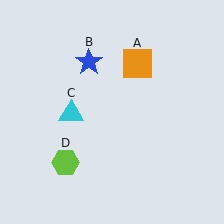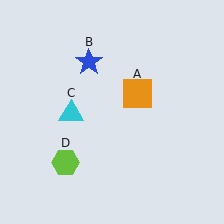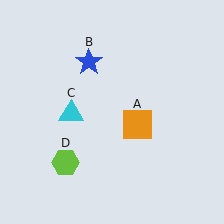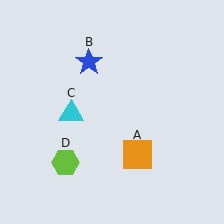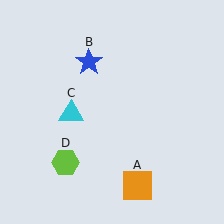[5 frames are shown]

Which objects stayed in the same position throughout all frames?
Blue star (object B) and cyan triangle (object C) and lime hexagon (object D) remained stationary.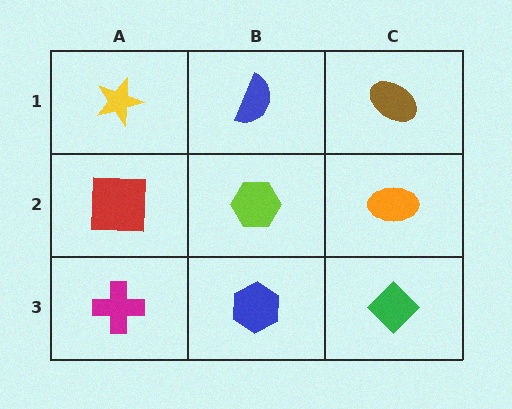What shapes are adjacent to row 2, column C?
A brown ellipse (row 1, column C), a green diamond (row 3, column C), a lime hexagon (row 2, column B).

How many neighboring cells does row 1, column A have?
2.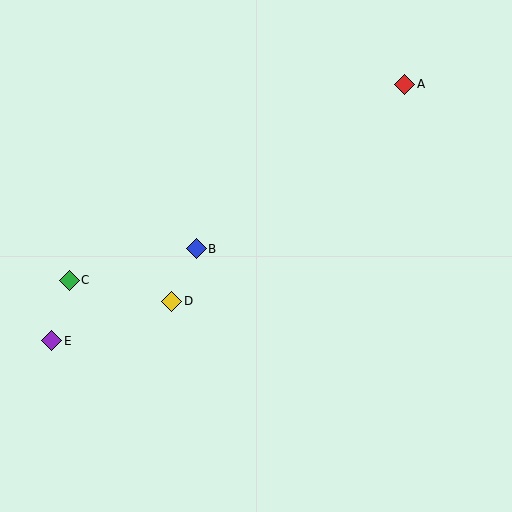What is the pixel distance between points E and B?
The distance between E and B is 171 pixels.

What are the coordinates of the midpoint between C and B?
The midpoint between C and B is at (133, 265).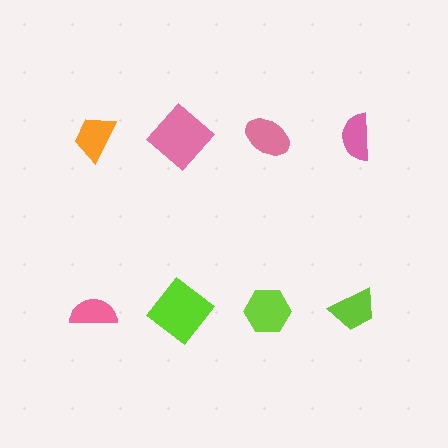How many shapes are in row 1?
4 shapes.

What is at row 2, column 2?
A lime diamond.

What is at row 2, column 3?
A lime hexagon.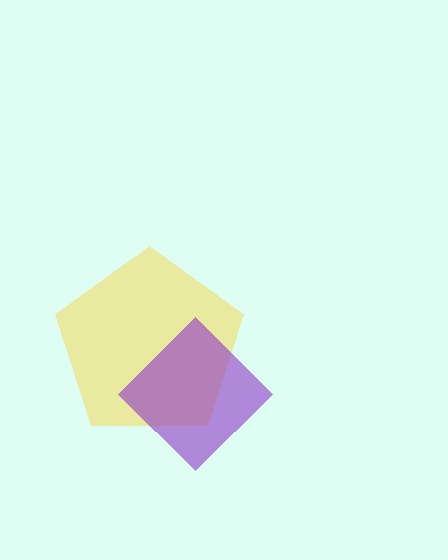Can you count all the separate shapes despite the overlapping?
Yes, there are 2 separate shapes.